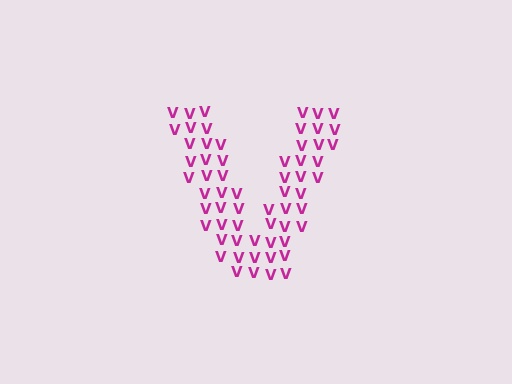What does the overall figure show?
The overall figure shows the letter V.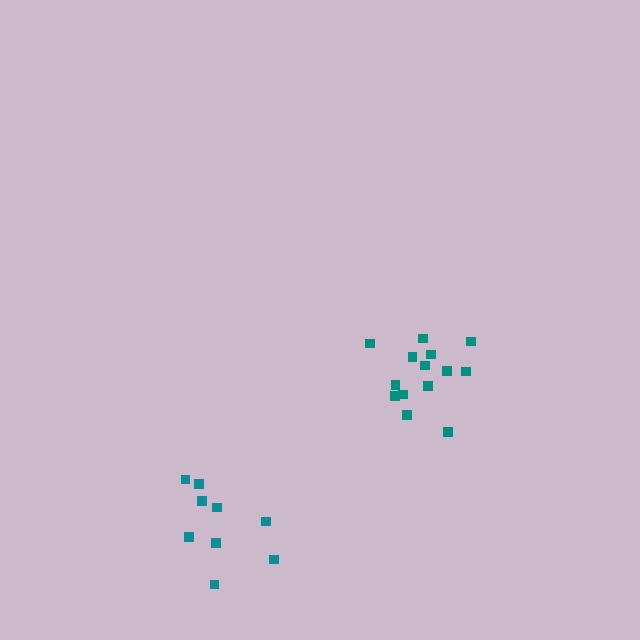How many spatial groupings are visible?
There are 2 spatial groupings.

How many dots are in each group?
Group 1: 9 dots, Group 2: 14 dots (23 total).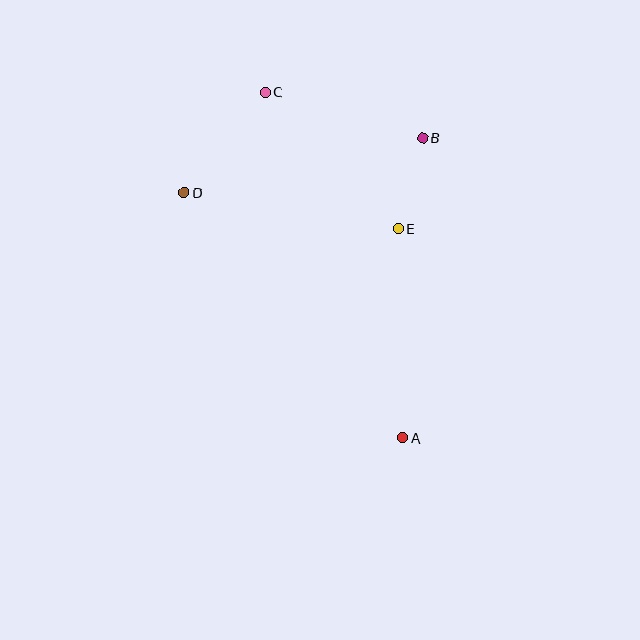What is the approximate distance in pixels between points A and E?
The distance between A and E is approximately 210 pixels.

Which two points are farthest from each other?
Points A and C are farthest from each other.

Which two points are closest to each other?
Points B and E are closest to each other.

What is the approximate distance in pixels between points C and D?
The distance between C and D is approximately 129 pixels.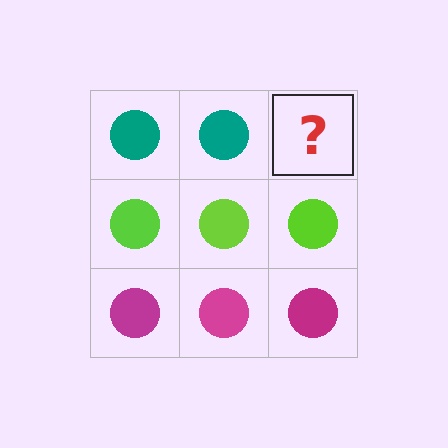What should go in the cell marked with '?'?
The missing cell should contain a teal circle.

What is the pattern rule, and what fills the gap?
The rule is that each row has a consistent color. The gap should be filled with a teal circle.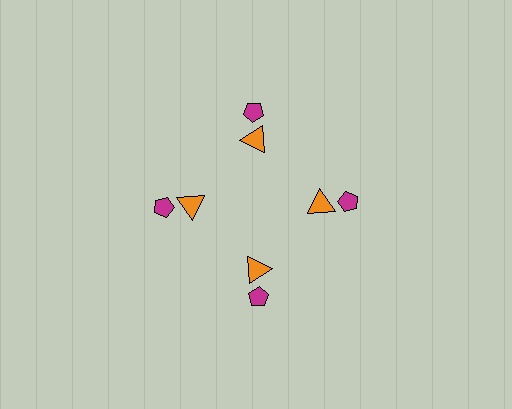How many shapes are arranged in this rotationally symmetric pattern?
There are 8 shapes, arranged in 4 groups of 2.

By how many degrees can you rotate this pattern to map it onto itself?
The pattern maps onto itself every 90 degrees of rotation.